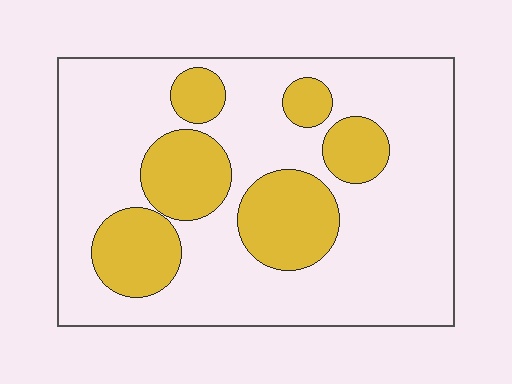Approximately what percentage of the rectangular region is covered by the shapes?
Approximately 25%.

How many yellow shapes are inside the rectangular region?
6.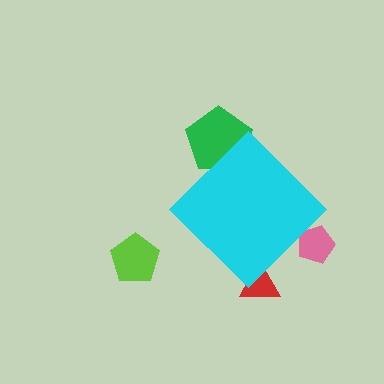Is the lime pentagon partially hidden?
No, the lime pentagon is fully visible.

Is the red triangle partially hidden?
Yes, the red triangle is partially hidden behind the cyan diamond.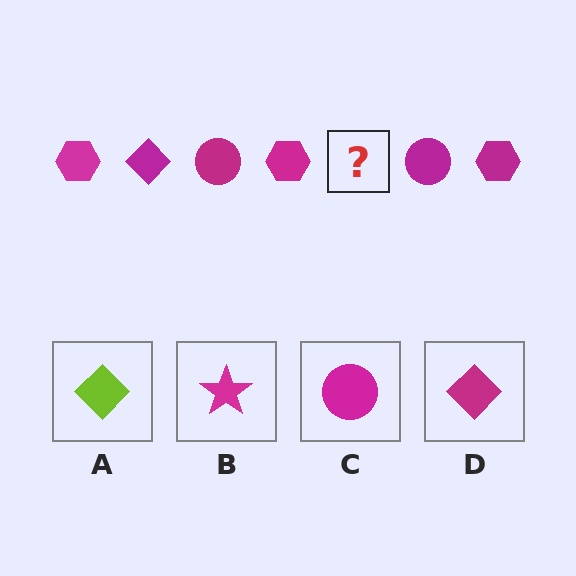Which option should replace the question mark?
Option D.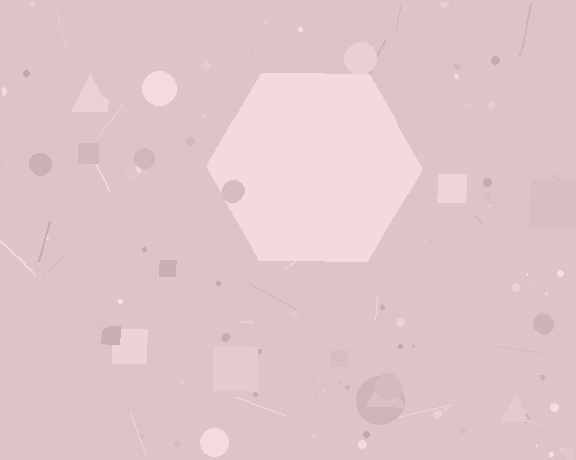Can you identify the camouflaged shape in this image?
The camouflaged shape is a hexagon.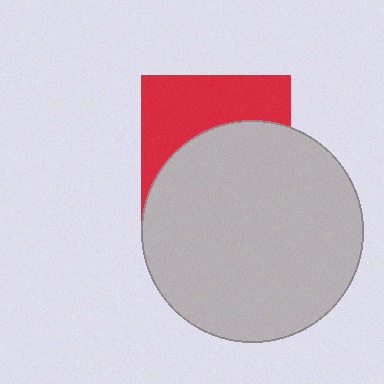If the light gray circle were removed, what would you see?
You would see the complete red square.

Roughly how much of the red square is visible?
A small part of it is visible (roughly 42%).